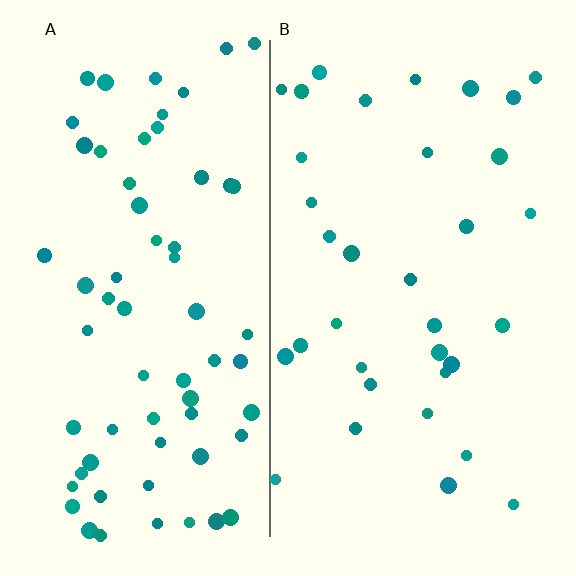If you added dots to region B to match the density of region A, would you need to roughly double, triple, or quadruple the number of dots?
Approximately double.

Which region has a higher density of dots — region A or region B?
A (the left).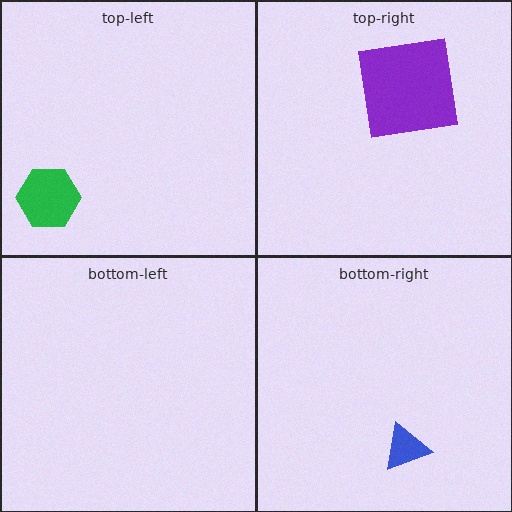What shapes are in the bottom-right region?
The blue triangle.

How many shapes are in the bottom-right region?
1.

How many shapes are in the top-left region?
1.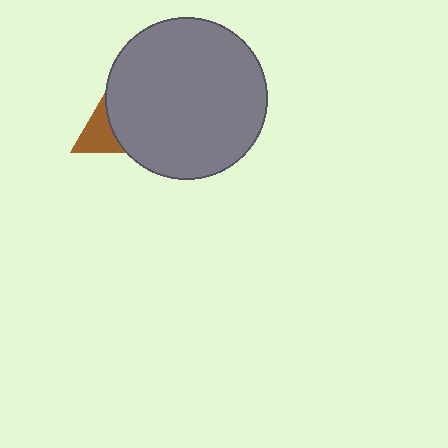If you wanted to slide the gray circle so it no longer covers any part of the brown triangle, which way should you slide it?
Slide it right — that is the most direct way to separate the two shapes.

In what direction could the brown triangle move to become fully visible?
The brown triangle could move left. That would shift it out from behind the gray circle entirely.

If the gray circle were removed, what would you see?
You would see the complete brown triangle.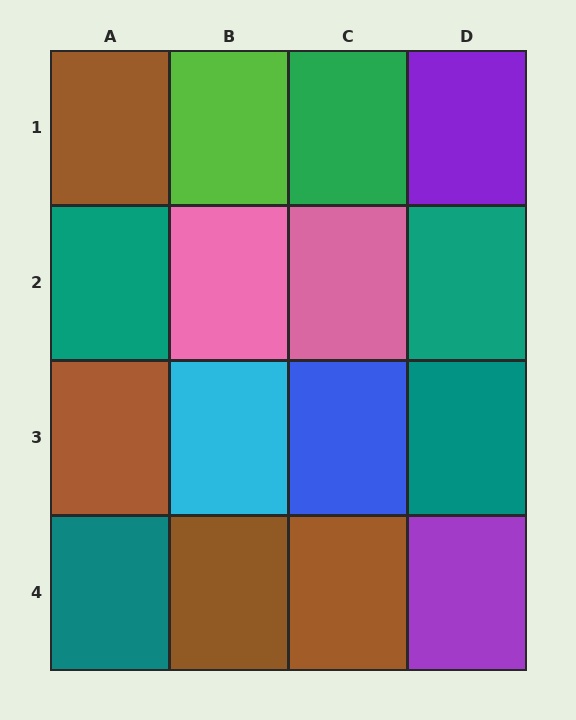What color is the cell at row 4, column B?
Brown.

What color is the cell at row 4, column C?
Brown.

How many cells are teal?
4 cells are teal.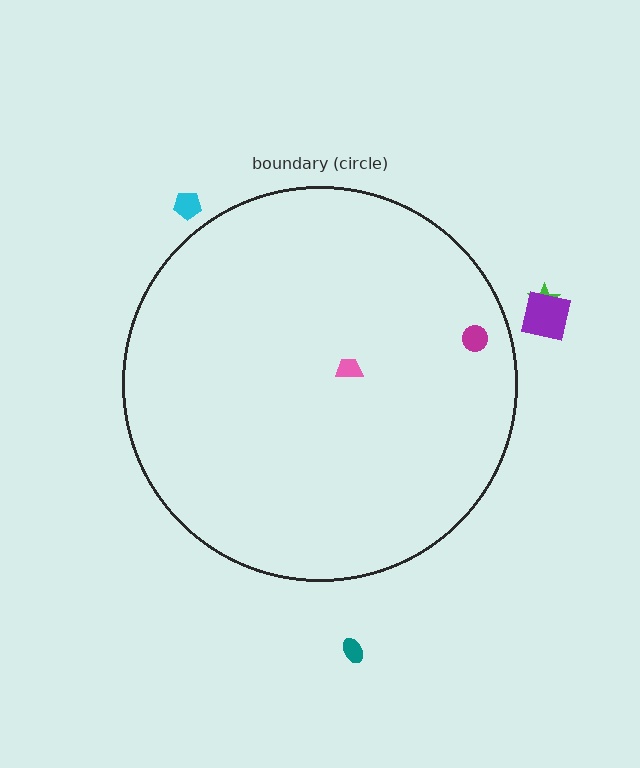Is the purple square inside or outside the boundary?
Outside.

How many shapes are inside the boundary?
2 inside, 4 outside.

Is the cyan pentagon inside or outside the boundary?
Outside.